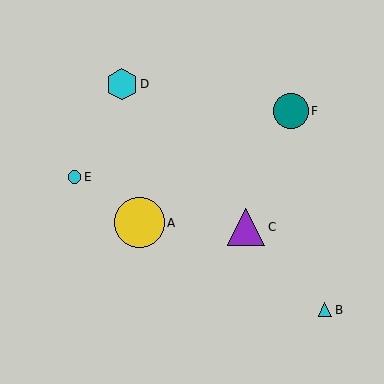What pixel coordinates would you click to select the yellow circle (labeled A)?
Click at (139, 223) to select the yellow circle A.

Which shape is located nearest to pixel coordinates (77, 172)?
The cyan circle (labeled E) at (74, 177) is nearest to that location.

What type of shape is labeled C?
Shape C is a purple triangle.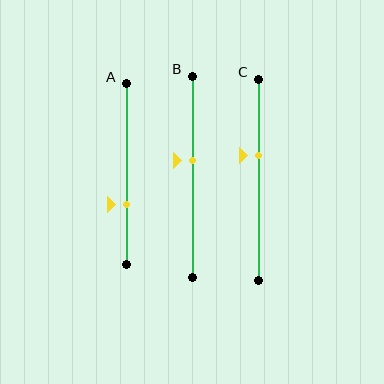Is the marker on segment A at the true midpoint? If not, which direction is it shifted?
No, the marker on segment A is shifted downward by about 17% of the segment length.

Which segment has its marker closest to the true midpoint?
Segment B has its marker closest to the true midpoint.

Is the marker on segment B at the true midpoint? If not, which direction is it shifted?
No, the marker on segment B is shifted upward by about 8% of the segment length.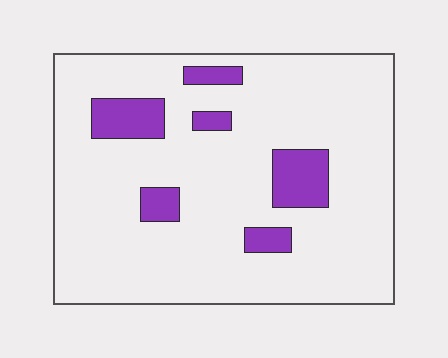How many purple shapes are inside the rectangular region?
6.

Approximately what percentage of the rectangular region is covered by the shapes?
Approximately 15%.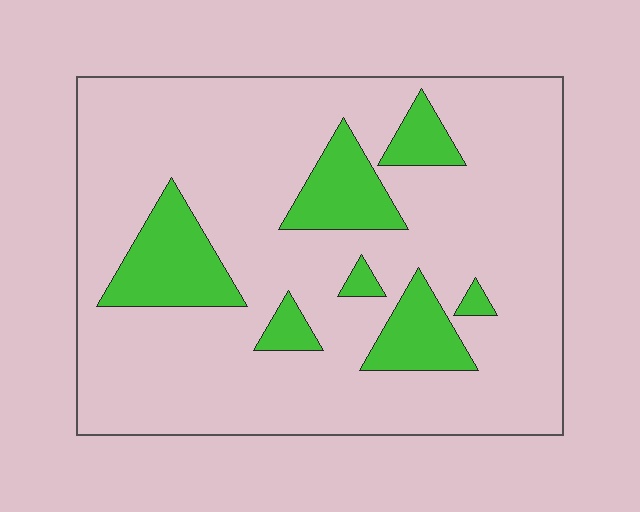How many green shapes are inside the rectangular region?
7.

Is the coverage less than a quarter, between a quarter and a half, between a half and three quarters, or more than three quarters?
Less than a quarter.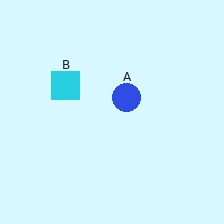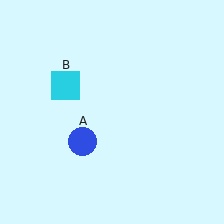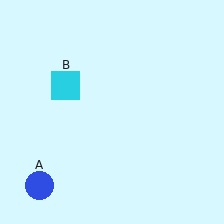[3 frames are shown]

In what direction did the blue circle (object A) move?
The blue circle (object A) moved down and to the left.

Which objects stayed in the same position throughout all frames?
Cyan square (object B) remained stationary.